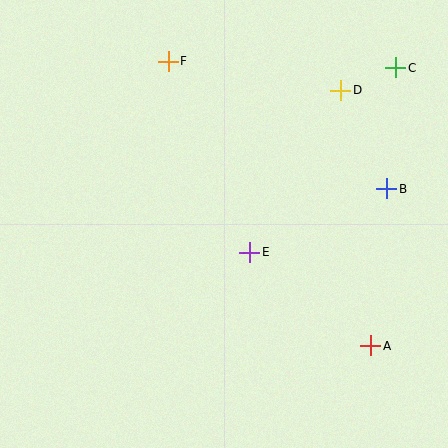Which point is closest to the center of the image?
Point E at (250, 252) is closest to the center.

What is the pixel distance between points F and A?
The distance between F and A is 349 pixels.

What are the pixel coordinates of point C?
Point C is at (396, 68).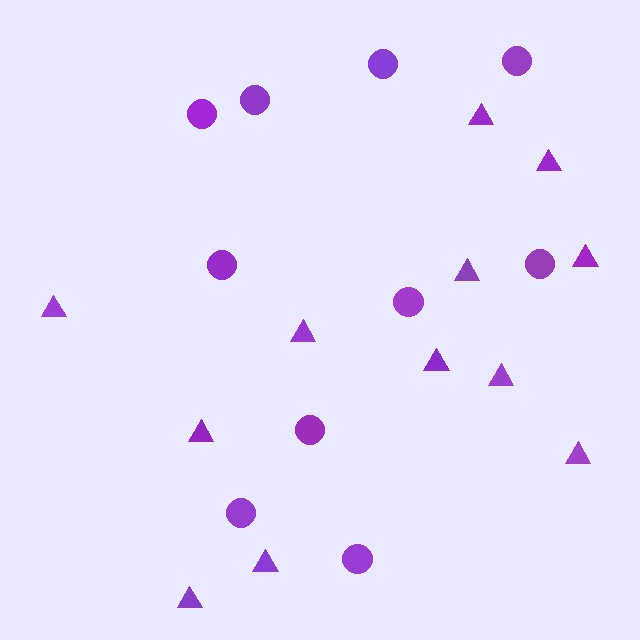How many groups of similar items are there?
There are 2 groups: one group of circles (10) and one group of triangles (12).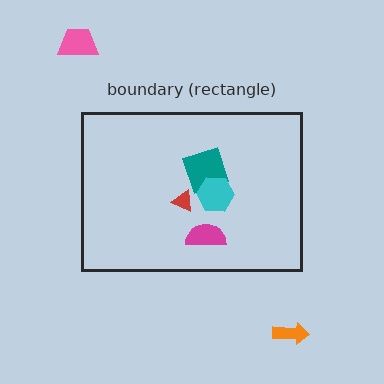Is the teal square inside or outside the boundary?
Inside.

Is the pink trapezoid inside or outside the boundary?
Outside.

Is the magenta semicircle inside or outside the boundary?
Inside.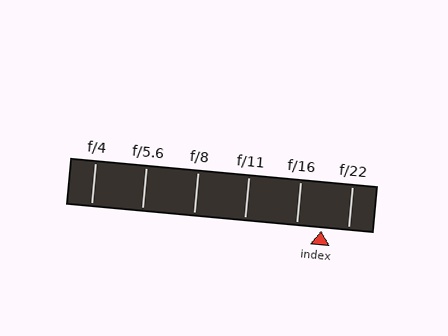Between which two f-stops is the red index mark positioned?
The index mark is between f/16 and f/22.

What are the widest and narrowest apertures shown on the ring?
The widest aperture shown is f/4 and the narrowest is f/22.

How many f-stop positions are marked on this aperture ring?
There are 6 f-stop positions marked.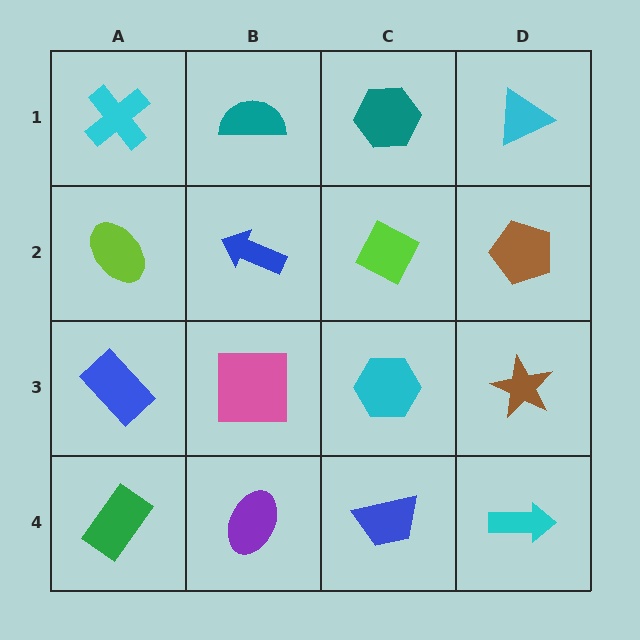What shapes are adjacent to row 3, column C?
A lime diamond (row 2, column C), a blue trapezoid (row 4, column C), a pink square (row 3, column B), a brown star (row 3, column D).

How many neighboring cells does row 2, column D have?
3.